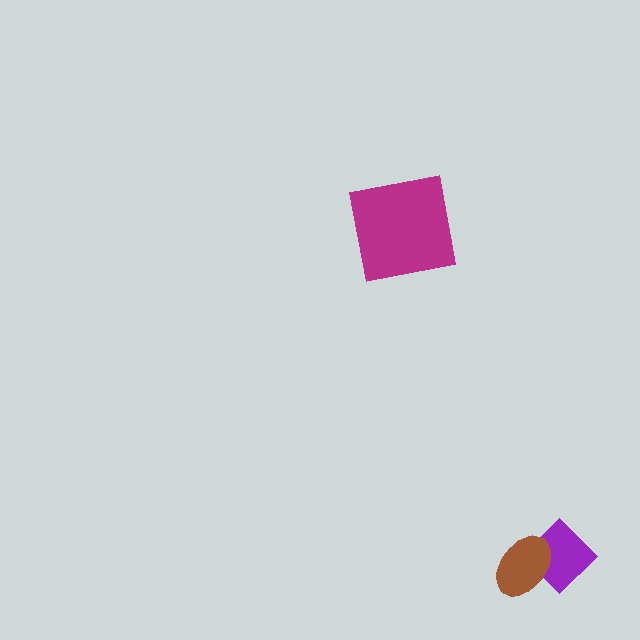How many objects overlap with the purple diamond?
1 object overlaps with the purple diamond.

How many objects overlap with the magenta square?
0 objects overlap with the magenta square.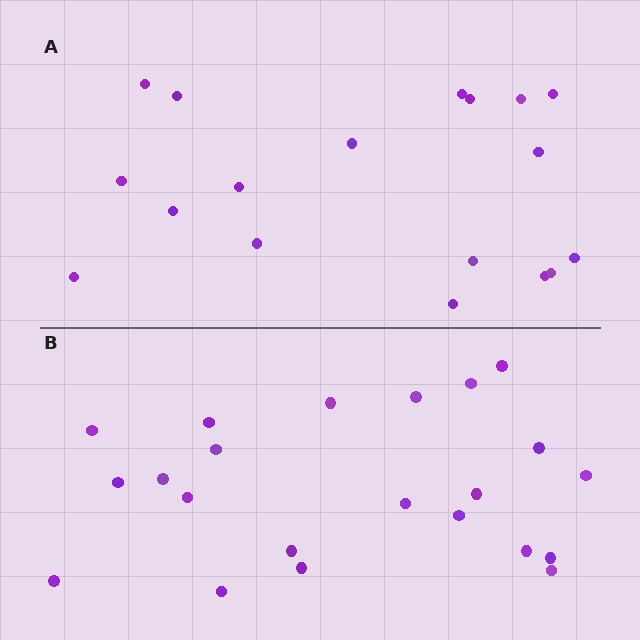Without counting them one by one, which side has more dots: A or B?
Region B (the bottom region) has more dots.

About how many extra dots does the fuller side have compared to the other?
Region B has about 4 more dots than region A.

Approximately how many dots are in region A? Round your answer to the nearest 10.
About 20 dots. (The exact count is 18, which rounds to 20.)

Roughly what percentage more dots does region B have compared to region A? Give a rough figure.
About 20% more.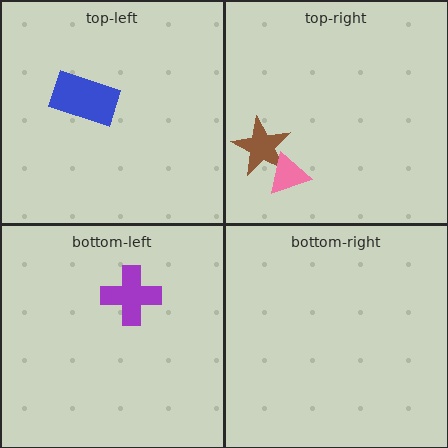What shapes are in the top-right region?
The brown star, the pink triangle.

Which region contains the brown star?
The top-right region.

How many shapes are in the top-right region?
2.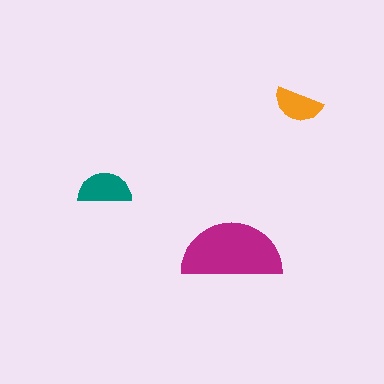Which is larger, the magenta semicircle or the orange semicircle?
The magenta one.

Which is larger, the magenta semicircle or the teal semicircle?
The magenta one.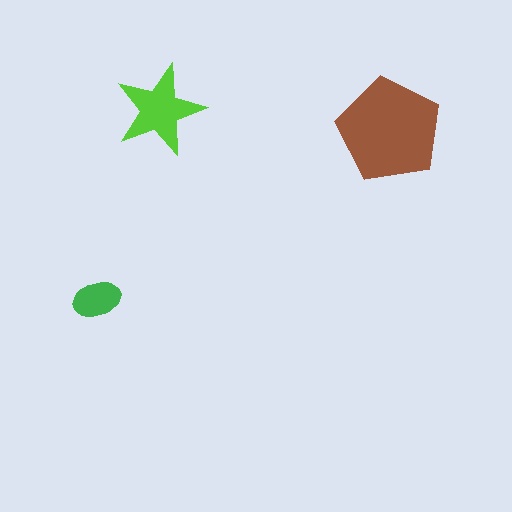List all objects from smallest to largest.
The green ellipse, the lime star, the brown pentagon.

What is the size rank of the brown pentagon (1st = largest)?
1st.